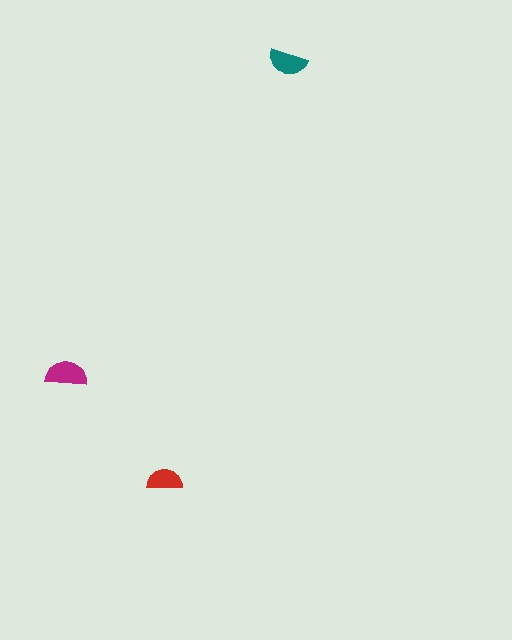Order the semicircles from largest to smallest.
the magenta one, the teal one, the red one.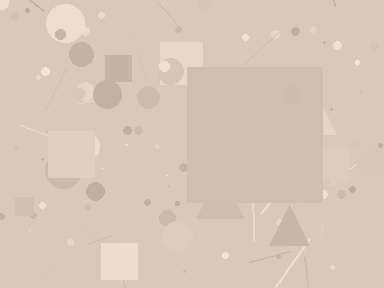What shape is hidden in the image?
A square is hidden in the image.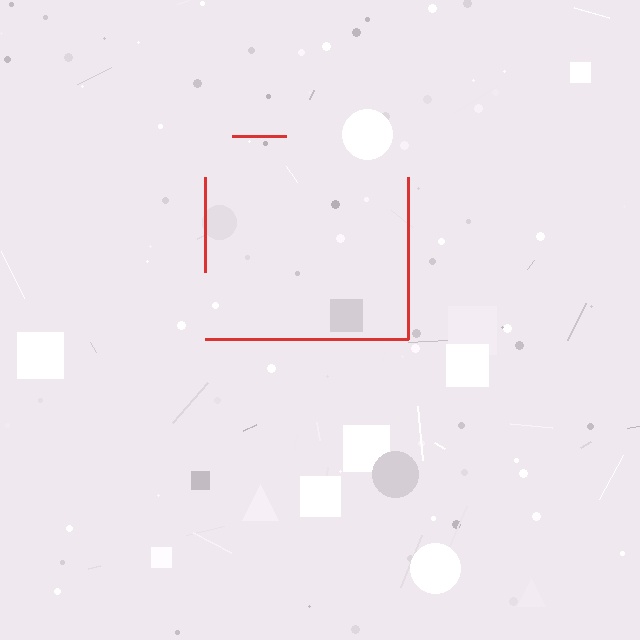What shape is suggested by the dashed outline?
The dashed outline suggests a square.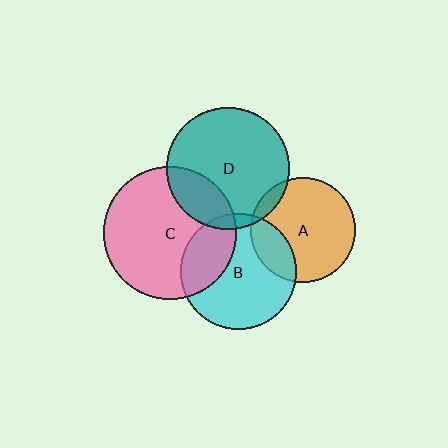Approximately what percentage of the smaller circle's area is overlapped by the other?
Approximately 20%.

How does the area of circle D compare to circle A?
Approximately 1.3 times.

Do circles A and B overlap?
Yes.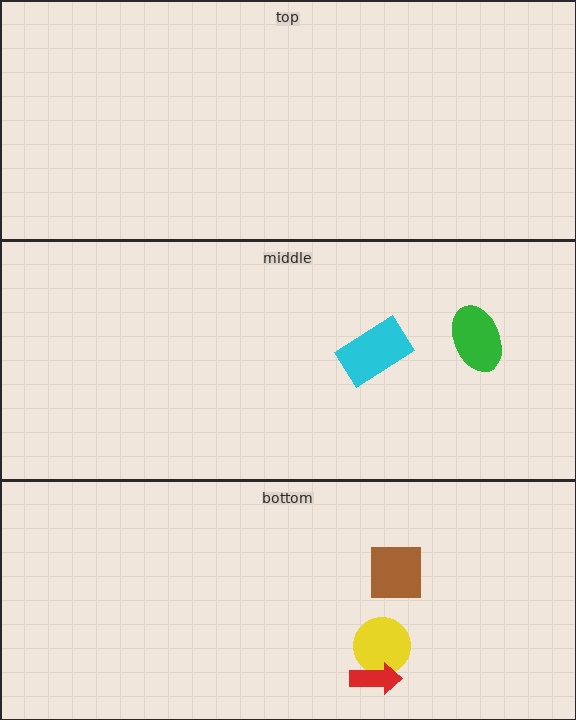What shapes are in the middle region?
The green ellipse, the cyan rectangle.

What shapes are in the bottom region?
The brown square, the yellow circle, the red arrow.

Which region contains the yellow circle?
The bottom region.